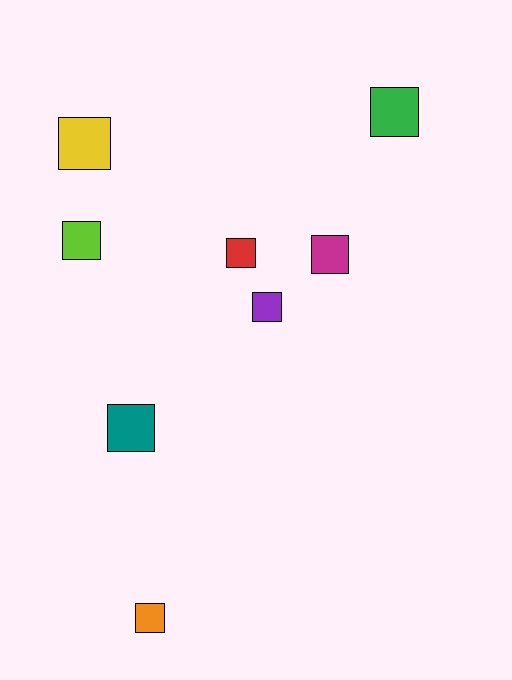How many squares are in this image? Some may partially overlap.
There are 8 squares.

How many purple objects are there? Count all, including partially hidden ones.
There is 1 purple object.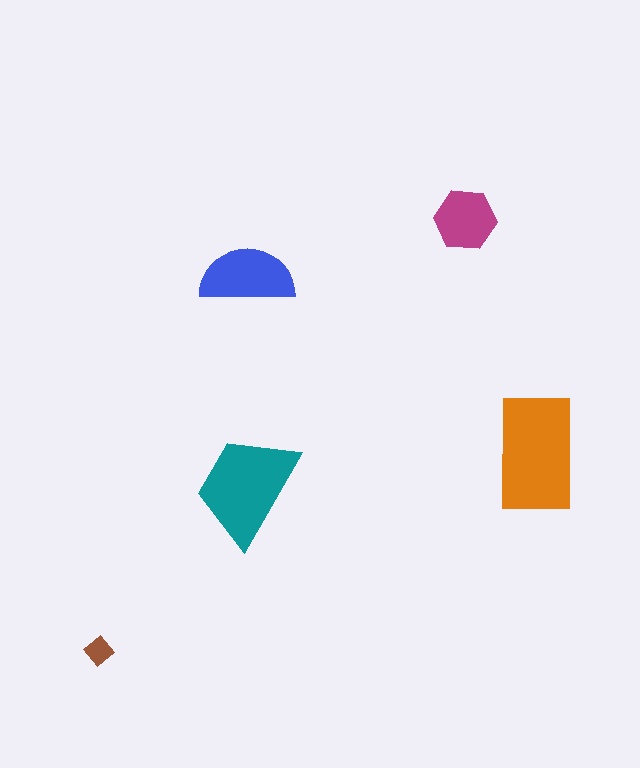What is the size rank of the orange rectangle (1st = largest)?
1st.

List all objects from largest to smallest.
The orange rectangle, the teal trapezoid, the blue semicircle, the magenta hexagon, the brown diamond.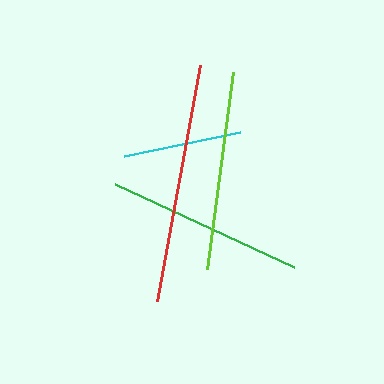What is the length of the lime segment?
The lime segment is approximately 198 pixels long.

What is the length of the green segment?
The green segment is approximately 198 pixels long.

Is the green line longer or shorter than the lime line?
The green line is longer than the lime line.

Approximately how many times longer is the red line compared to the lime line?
The red line is approximately 1.2 times the length of the lime line.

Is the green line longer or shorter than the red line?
The red line is longer than the green line.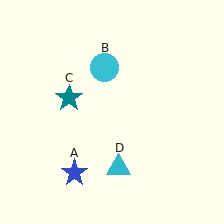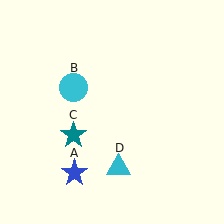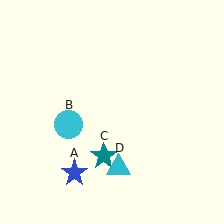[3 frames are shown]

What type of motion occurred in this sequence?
The cyan circle (object B), teal star (object C) rotated counterclockwise around the center of the scene.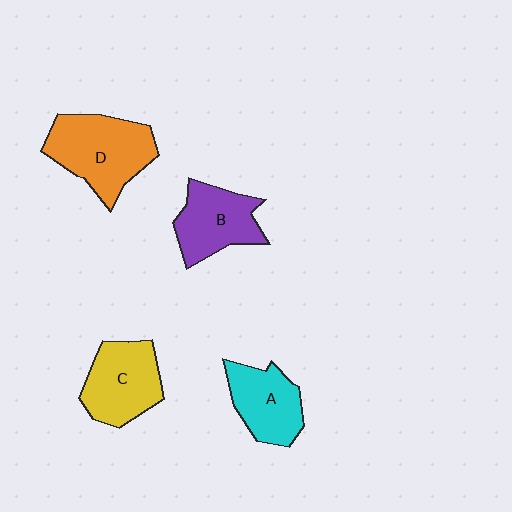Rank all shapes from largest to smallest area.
From largest to smallest: D (orange), C (yellow), B (purple), A (cyan).